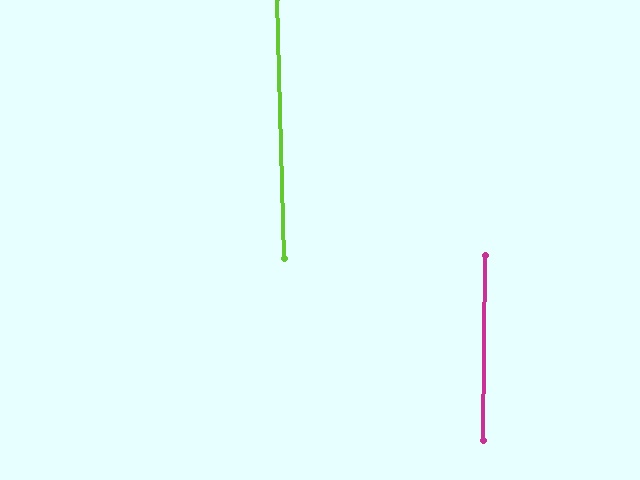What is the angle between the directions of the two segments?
Approximately 2 degrees.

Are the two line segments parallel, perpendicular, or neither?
Parallel — their directions differ by only 1.9°.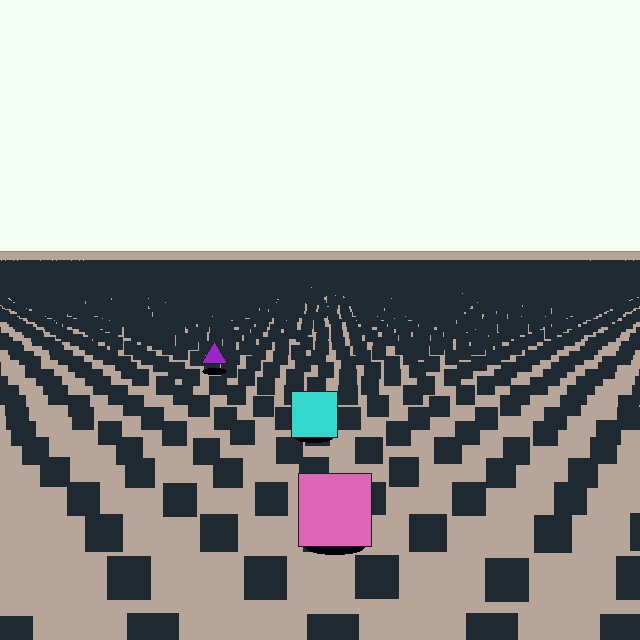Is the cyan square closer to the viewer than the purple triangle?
Yes. The cyan square is closer — you can tell from the texture gradient: the ground texture is coarser near it.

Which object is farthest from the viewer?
The purple triangle is farthest from the viewer. It appears smaller and the ground texture around it is denser.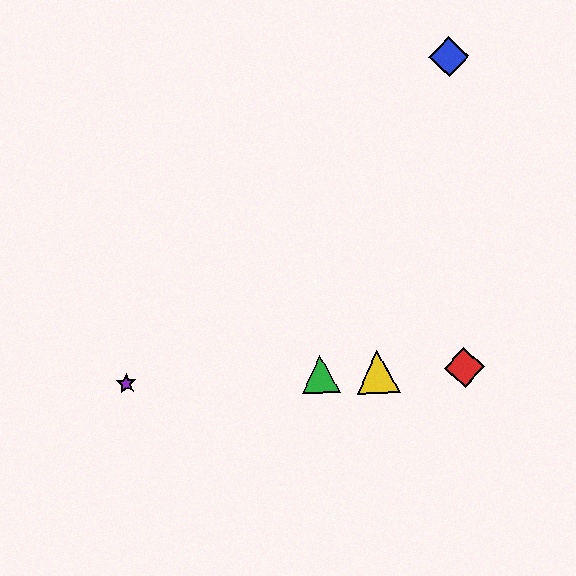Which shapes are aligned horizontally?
The red diamond, the green triangle, the yellow triangle, the purple star are aligned horizontally.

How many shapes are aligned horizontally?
4 shapes (the red diamond, the green triangle, the yellow triangle, the purple star) are aligned horizontally.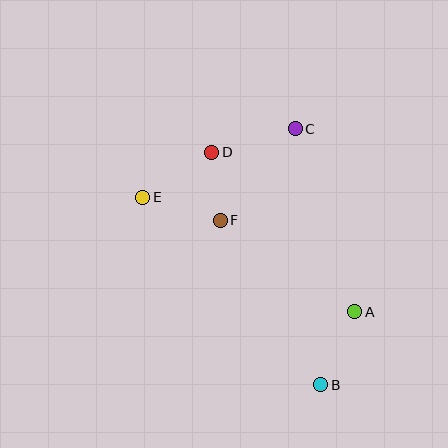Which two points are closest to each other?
Points D and F are closest to each other.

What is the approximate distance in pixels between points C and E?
The distance between C and E is approximately 167 pixels.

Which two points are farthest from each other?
Points B and E are farthest from each other.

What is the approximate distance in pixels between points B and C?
The distance between B and C is approximately 257 pixels.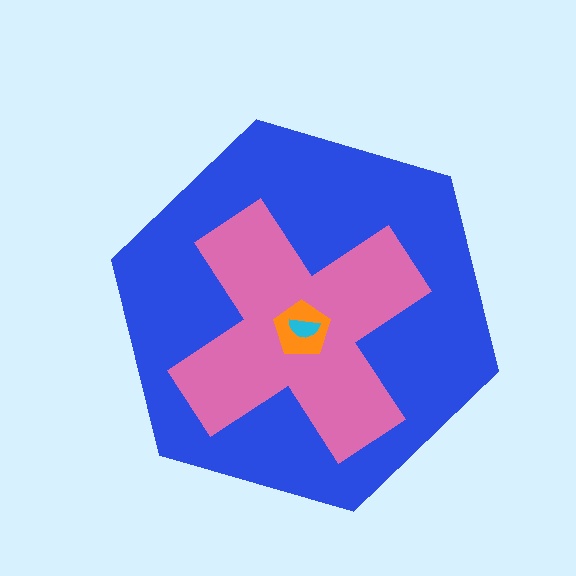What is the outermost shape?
The blue hexagon.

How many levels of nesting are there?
4.